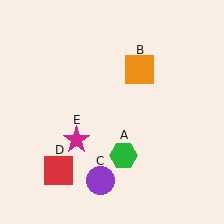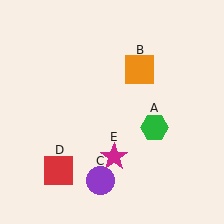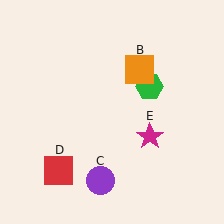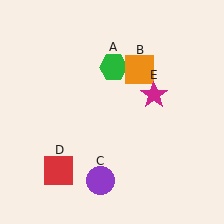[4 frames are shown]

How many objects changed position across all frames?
2 objects changed position: green hexagon (object A), magenta star (object E).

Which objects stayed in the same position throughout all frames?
Orange square (object B) and purple circle (object C) and red square (object D) remained stationary.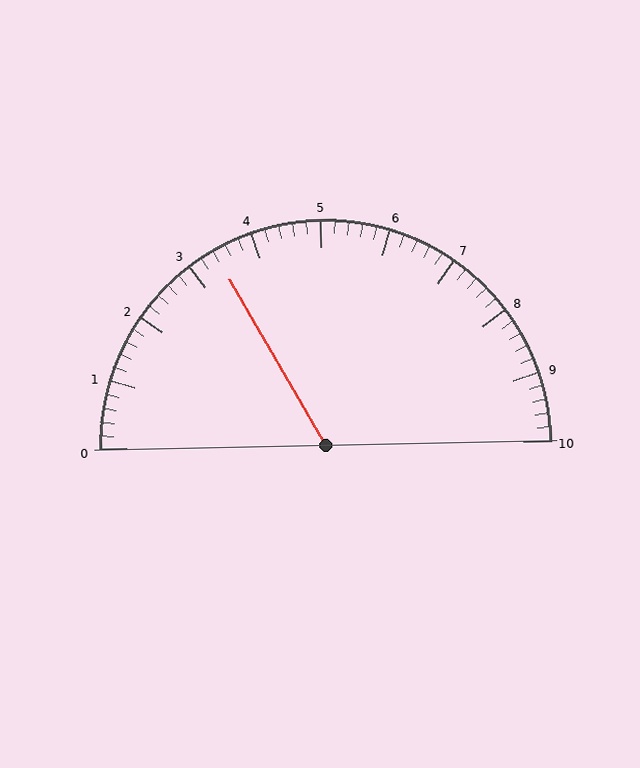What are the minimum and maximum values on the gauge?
The gauge ranges from 0 to 10.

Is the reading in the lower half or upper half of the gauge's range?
The reading is in the lower half of the range (0 to 10).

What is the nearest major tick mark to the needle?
The nearest major tick mark is 3.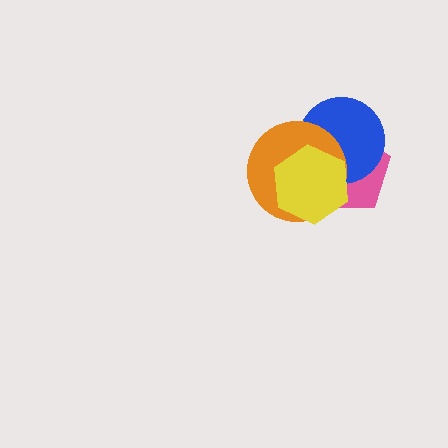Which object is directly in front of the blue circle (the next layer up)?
The orange circle is directly in front of the blue circle.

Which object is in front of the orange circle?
The yellow hexagon is in front of the orange circle.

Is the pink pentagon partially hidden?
Yes, it is partially covered by another shape.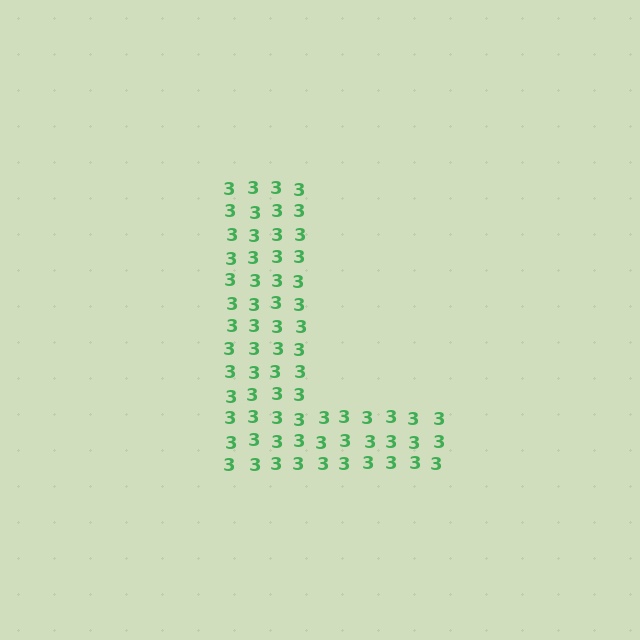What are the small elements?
The small elements are digit 3's.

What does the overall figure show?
The overall figure shows the letter L.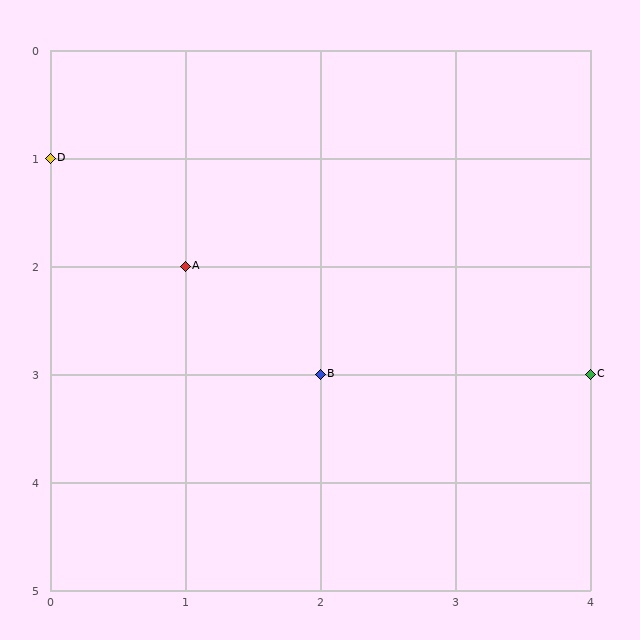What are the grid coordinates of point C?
Point C is at grid coordinates (4, 3).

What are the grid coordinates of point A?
Point A is at grid coordinates (1, 2).